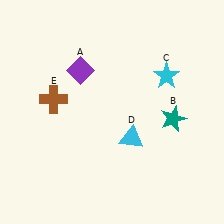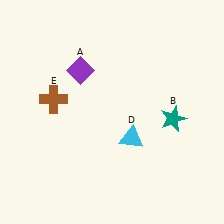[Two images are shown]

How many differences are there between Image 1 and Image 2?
There is 1 difference between the two images.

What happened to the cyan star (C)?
The cyan star (C) was removed in Image 2. It was in the top-right area of Image 1.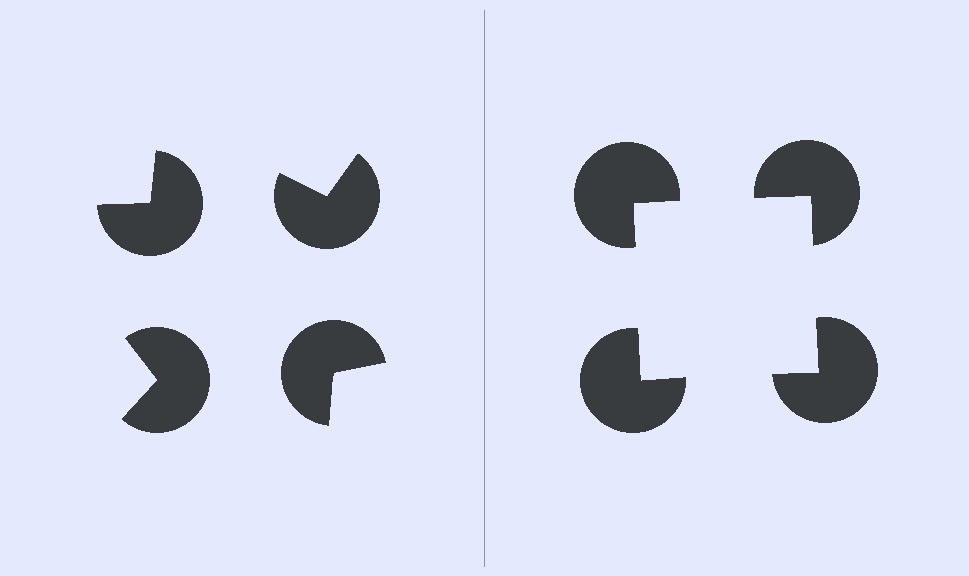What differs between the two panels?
The pac-man discs are positioned identically on both sides; only the wedge orientations differ. On the right they align to a square; on the left they are misaligned.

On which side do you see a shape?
An illusory square appears on the right side. On the left side the wedge cuts are rotated, so no coherent shape forms.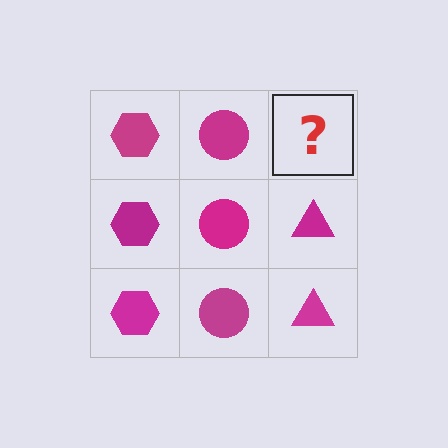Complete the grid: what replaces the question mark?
The question mark should be replaced with a magenta triangle.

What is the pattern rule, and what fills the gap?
The rule is that each column has a consistent shape. The gap should be filled with a magenta triangle.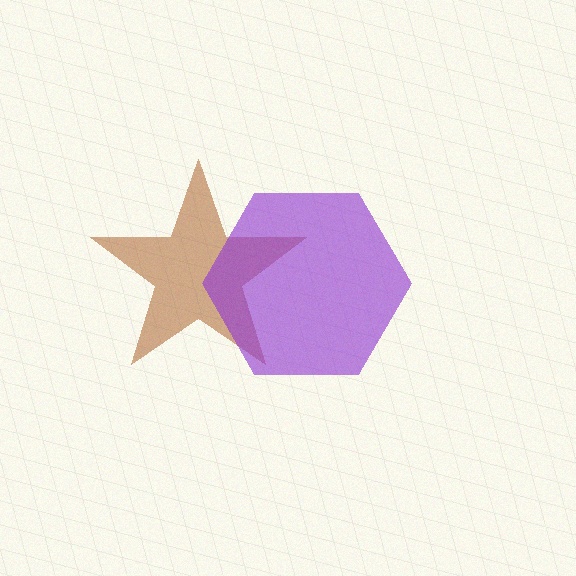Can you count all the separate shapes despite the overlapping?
Yes, there are 2 separate shapes.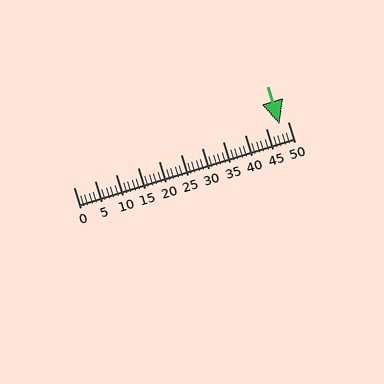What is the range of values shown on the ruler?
The ruler shows values from 0 to 50.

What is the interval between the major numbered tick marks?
The major tick marks are spaced 5 units apart.